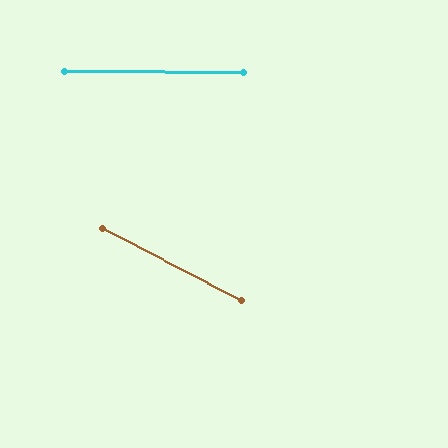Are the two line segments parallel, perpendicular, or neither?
Neither parallel nor perpendicular — they differ by about 27°.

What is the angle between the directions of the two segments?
Approximately 27 degrees.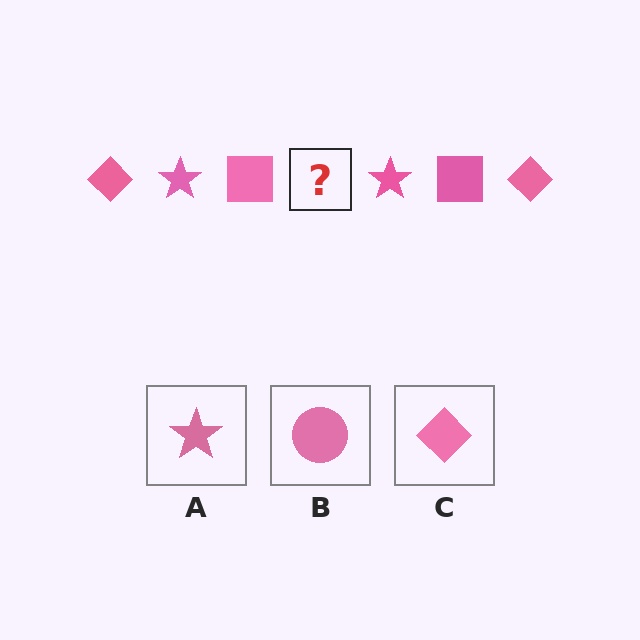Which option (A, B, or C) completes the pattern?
C.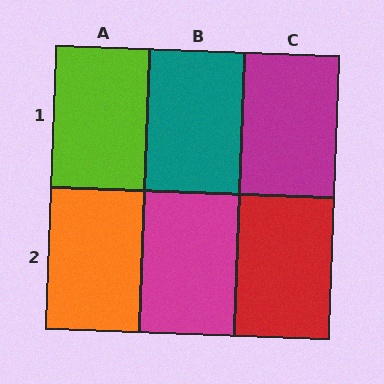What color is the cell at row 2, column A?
Orange.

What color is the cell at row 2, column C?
Red.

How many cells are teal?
1 cell is teal.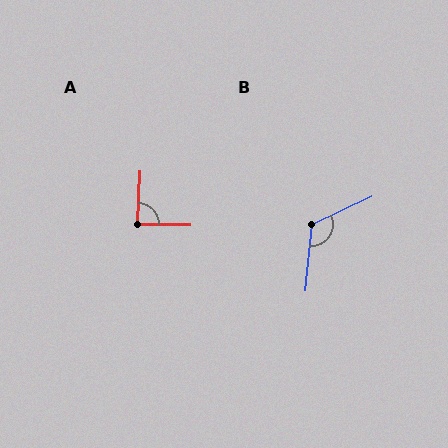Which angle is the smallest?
A, at approximately 87 degrees.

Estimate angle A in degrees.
Approximately 87 degrees.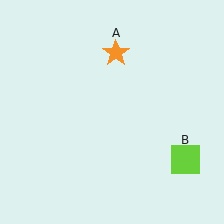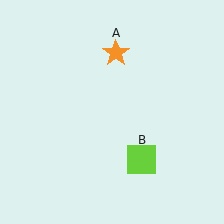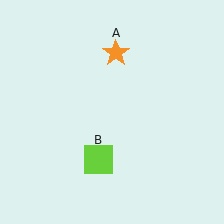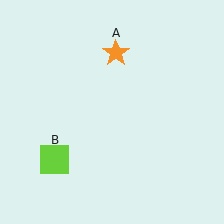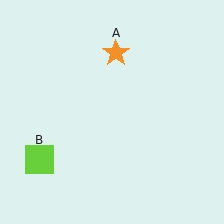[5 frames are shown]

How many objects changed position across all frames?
1 object changed position: lime square (object B).